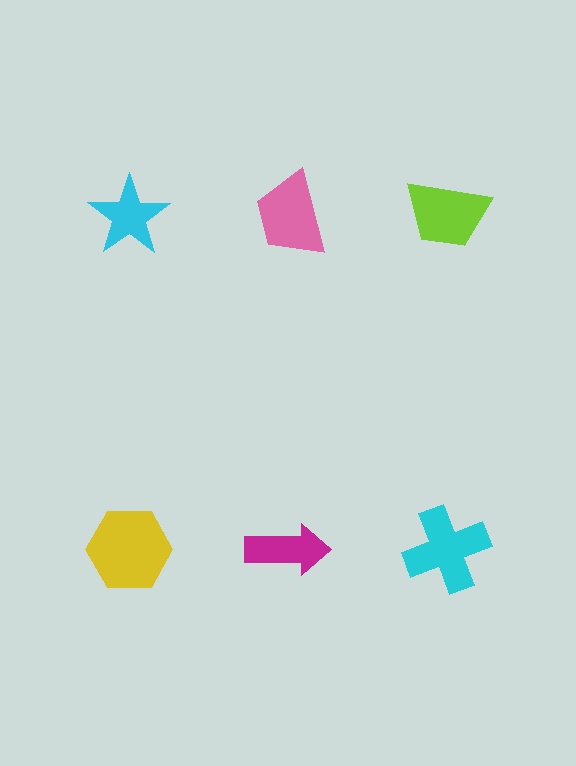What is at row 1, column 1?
A cyan star.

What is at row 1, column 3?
A lime trapezoid.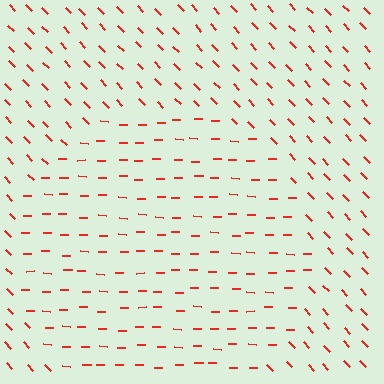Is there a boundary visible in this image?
Yes, there is a texture boundary formed by a change in line orientation.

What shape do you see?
I see a circle.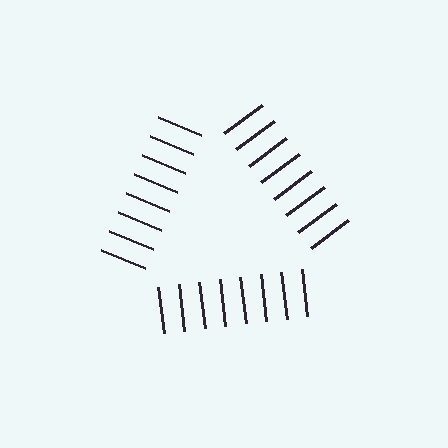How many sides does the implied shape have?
3 sides — the line-ends trace a triangle.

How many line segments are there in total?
24 — 8 along each of the 3 edges.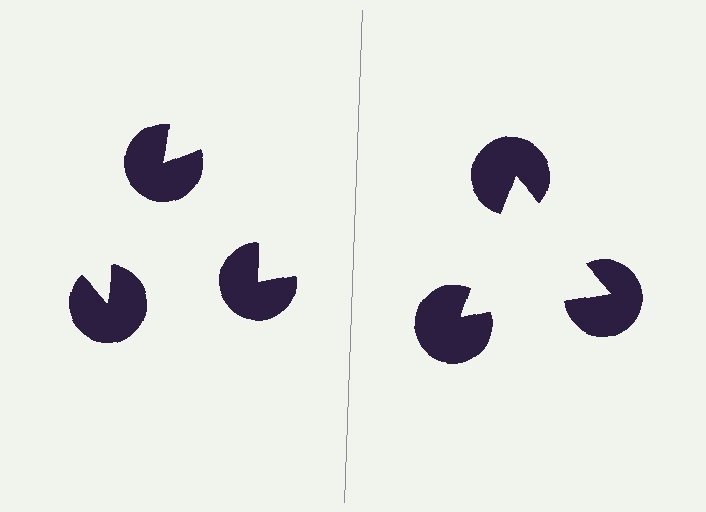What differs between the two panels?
The pac-man discs are positioned identically on both sides; only the wedge orientations differ. On the right they align to a triangle; on the left they are misaligned.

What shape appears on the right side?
An illusory triangle.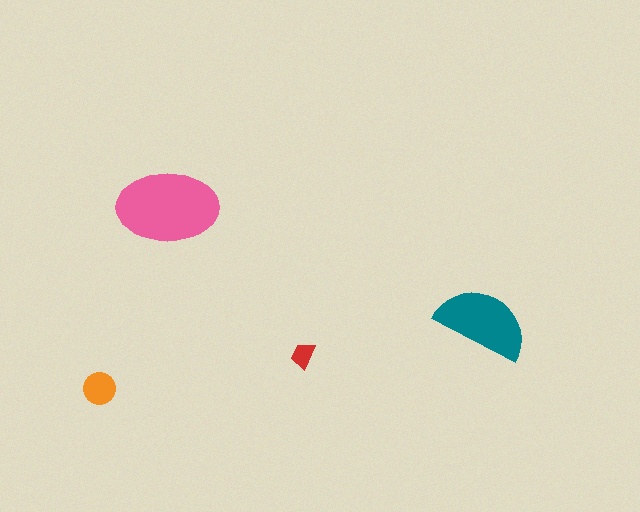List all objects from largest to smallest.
The pink ellipse, the teal semicircle, the orange circle, the red trapezoid.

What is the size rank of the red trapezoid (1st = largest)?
4th.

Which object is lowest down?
The orange circle is bottommost.